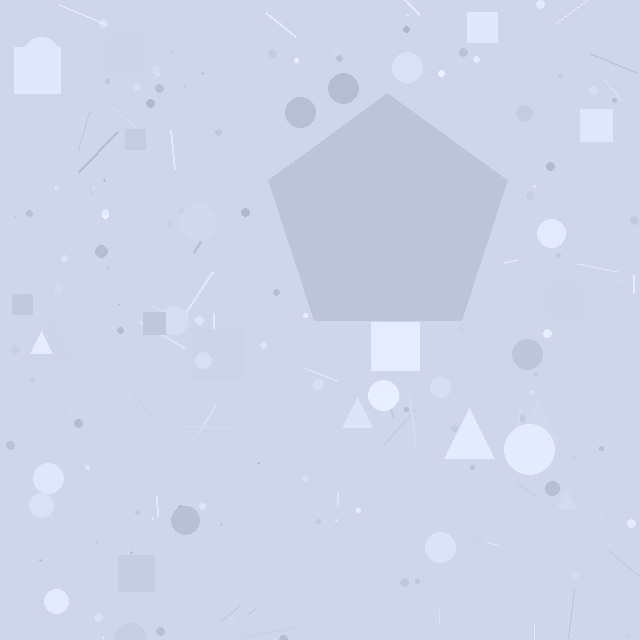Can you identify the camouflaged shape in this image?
The camouflaged shape is a pentagon.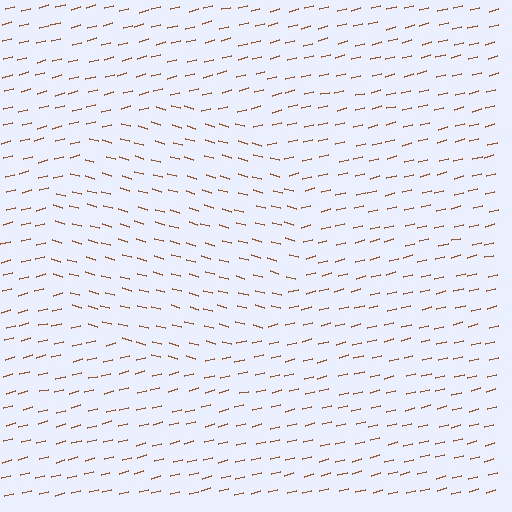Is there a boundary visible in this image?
Yes, there is a texture boundary formed by a change in line orientation.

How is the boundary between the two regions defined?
The boundary is defined purely by a change in line orientation (approximately 30 degrees difference). All lines are the same color and thickness.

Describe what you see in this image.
The image is filled with small brown line segments. A circle region in the image has lines oriented differently from the surrounding lines, creating a visible texture boundary.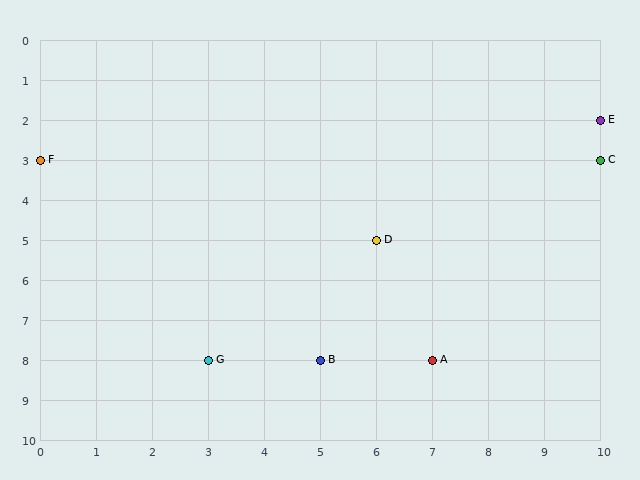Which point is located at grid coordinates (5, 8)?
Point B is at (5, 8).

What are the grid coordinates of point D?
Point D is at grid coordinates (6, 5).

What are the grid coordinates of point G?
Point G is at grid coordinates (3, 8).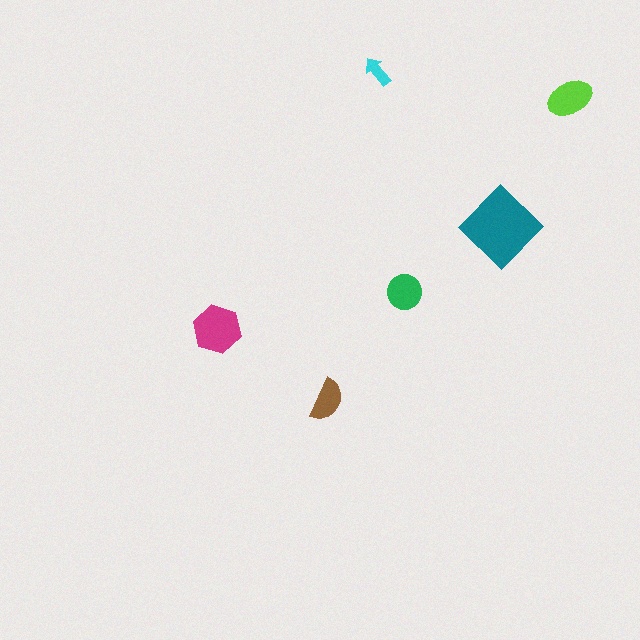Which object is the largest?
The teal diamond.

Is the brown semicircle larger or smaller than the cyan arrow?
Larger.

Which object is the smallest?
The cyan arrow.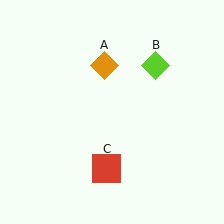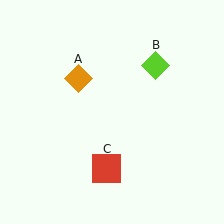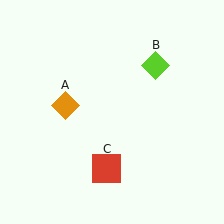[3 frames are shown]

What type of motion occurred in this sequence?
The orange diamond (object A) rotated counterclockwise around the center of the scene.